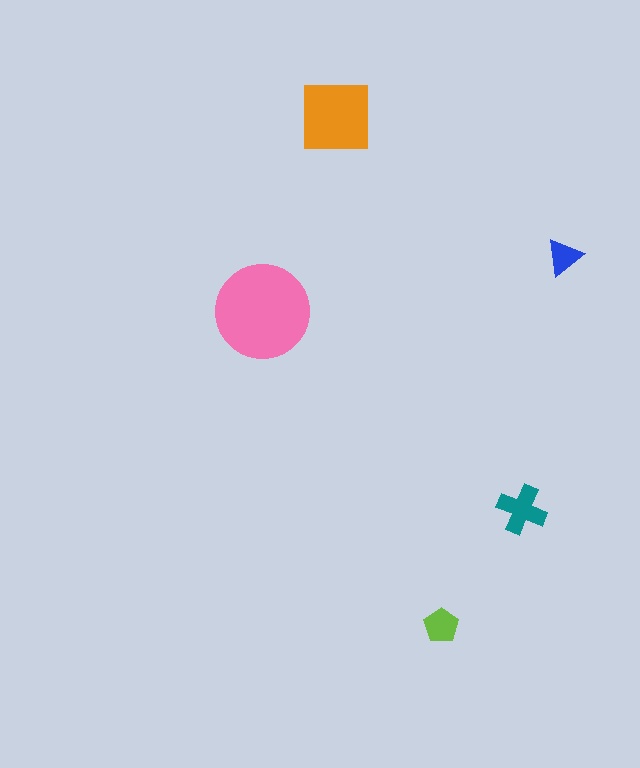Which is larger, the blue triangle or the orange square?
The orange square.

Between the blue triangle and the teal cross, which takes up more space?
The teal cross.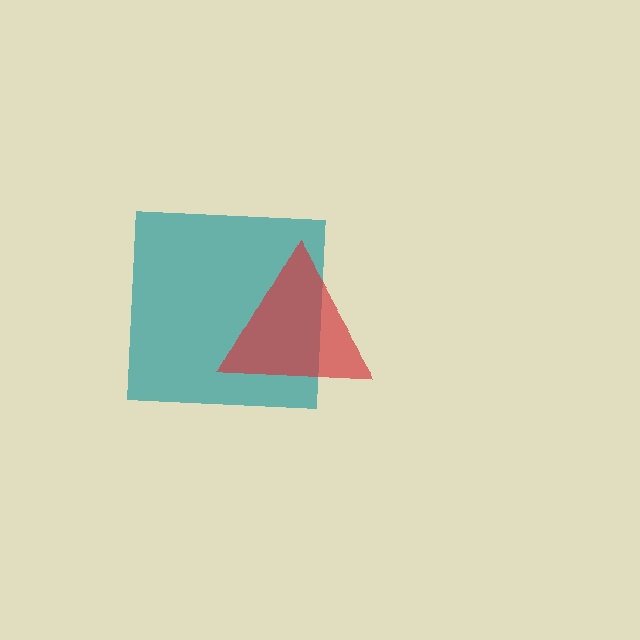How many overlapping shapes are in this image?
There are 2 overlapping shapes in the image.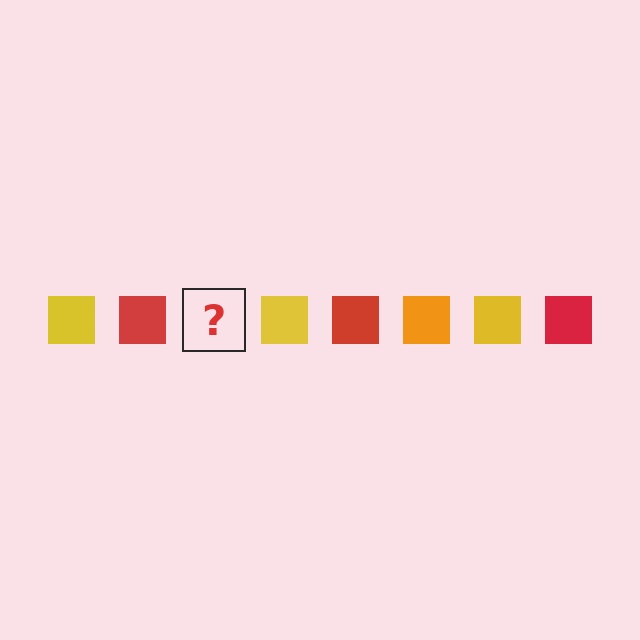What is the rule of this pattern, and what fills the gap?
The rule is that the pattern cycles through yellow, red, orange squares. The gap should be filled with an orange square.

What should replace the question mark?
The question mark should be replaced with an orange square.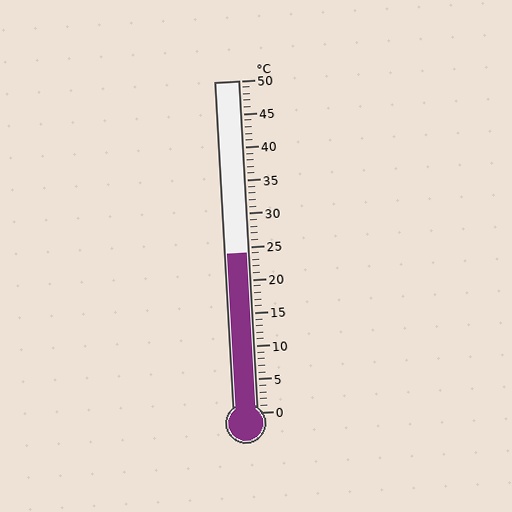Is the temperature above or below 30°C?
The temperature is below 30°C.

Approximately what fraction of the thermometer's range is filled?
The thermometer is filled to approximately 50% of its range.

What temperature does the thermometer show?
The thermometer shows approximately 24°C.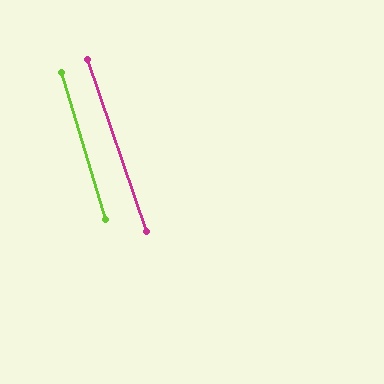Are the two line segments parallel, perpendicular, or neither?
Parallel — their directions differ by only 1.9°.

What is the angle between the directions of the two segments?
Approximately 2 degrees.